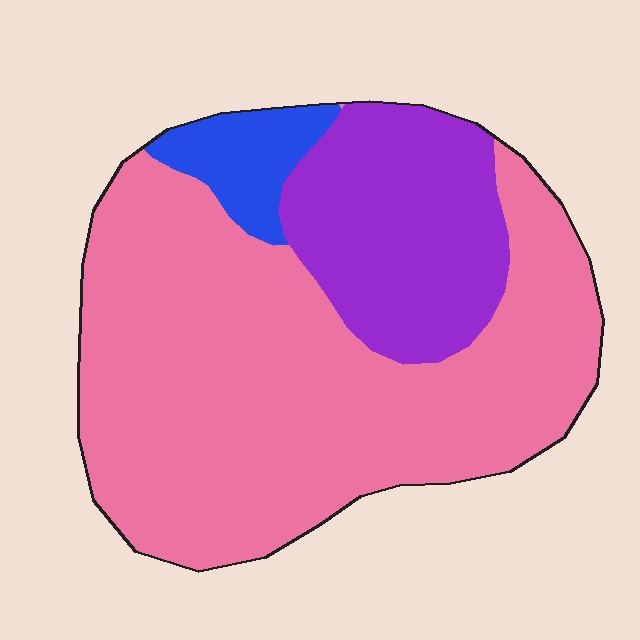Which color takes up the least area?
Blue, at roughly 5%.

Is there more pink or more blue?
Pink.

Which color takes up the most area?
Pink, at roughly 70%.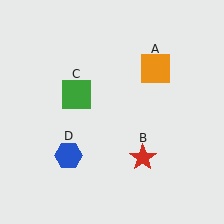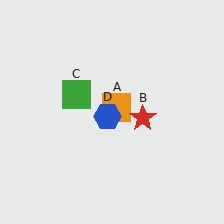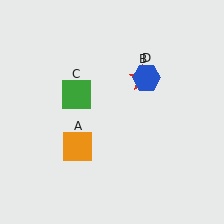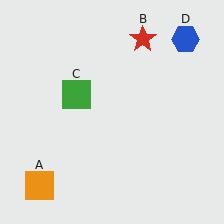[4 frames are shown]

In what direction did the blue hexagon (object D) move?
The blue hexagon (object D) moved up and to the right.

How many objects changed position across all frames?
3 objects changed position: orange square (object A), red star (object B), blue hexagon (object D).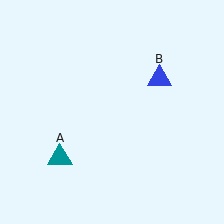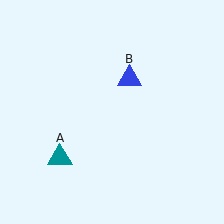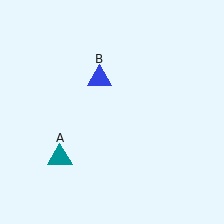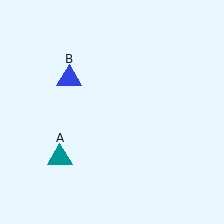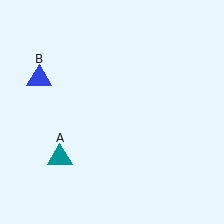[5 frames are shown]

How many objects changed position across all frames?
1 object changed position: blue triangle (object B).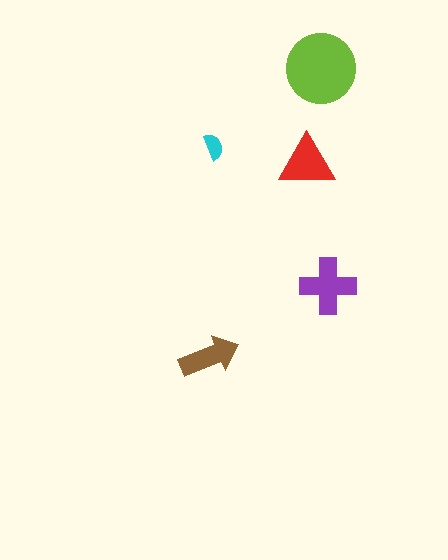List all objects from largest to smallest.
The lime circle, the purple cross, the red triangle, the brown arrow, the cyan semicircle.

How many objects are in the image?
There are 5 objects in the image.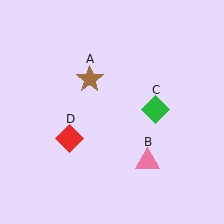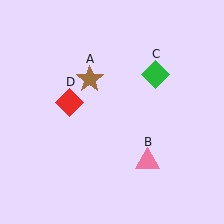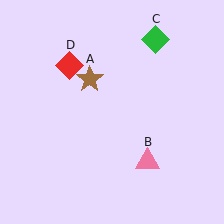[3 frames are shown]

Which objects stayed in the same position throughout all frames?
Brown star (object A) and pink triangle (object B) remained stationary.